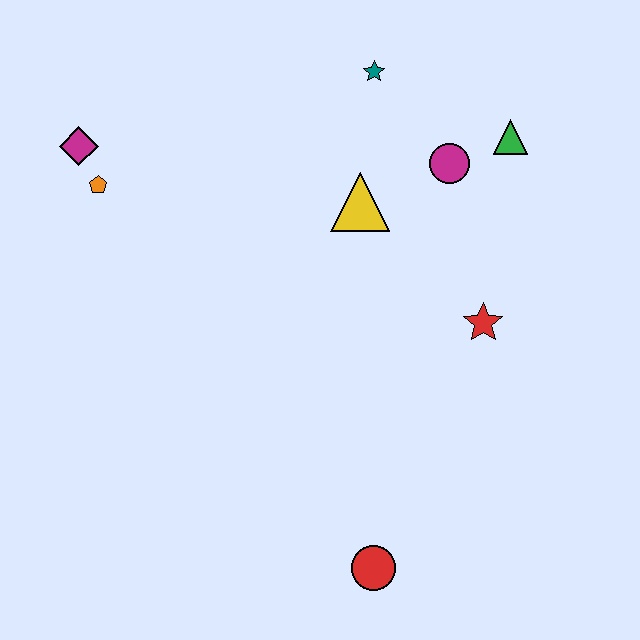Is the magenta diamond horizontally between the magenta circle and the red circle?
No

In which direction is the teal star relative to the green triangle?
The teal star is to the left of the green triangle.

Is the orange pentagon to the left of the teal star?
Yes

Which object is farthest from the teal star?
The red circle is farthest from the teal star.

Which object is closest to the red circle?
The red star is closest to the red circle.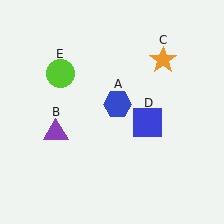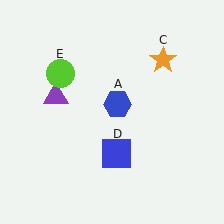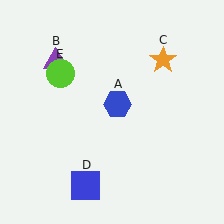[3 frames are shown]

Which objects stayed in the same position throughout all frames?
Blue hexagon (object A) and orange star (object C) and lime circle (object E) remained stationary.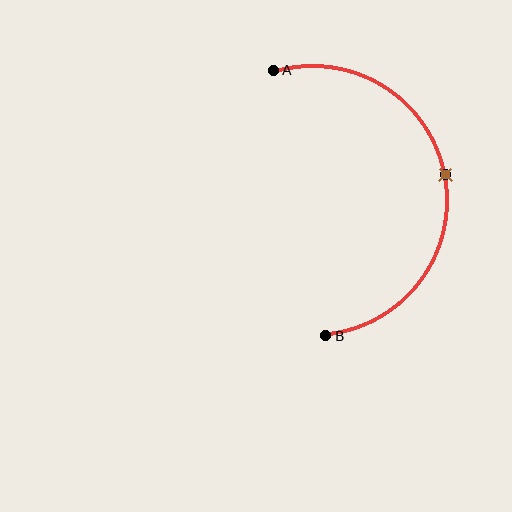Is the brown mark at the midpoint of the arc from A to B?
Yes. The brown mark lies on the arc at equal arc-length from both A and B — it is the arc midpoint.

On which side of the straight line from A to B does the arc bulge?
The arc bulges to the right of the straight line connecting A and B.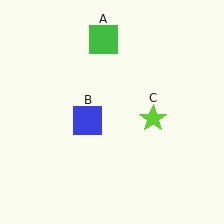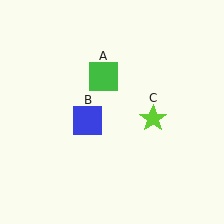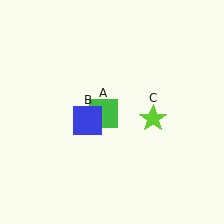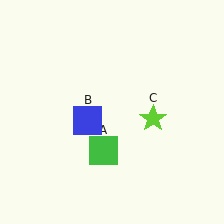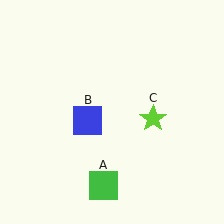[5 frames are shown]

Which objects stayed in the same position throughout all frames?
Blue square (object B) and lime star (object C) remained stationary.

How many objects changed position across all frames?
1 object changed position: green square (object A).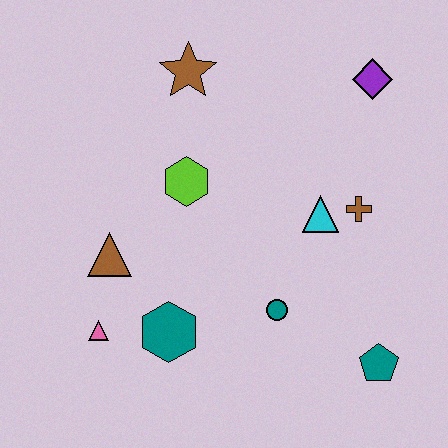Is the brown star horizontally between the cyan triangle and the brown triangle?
Yes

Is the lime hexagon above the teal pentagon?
Yes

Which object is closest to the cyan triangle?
The brown cross is closest to the cyan triangle.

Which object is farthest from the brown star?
The teal pentagon is farthest from the brown star.